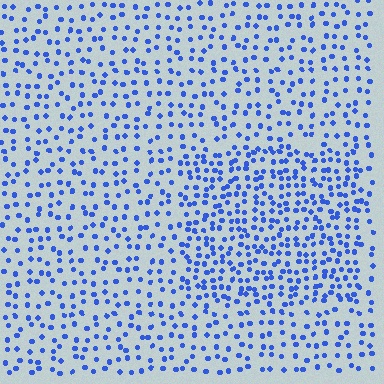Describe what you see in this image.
The image contains small blue elements arranged at two different densities. A rectangle-shaped region is visible where the elements are more densely packed than the surrounding area.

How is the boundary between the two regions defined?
The boundary is defined by a change in element density (approximately 1.7x ratio). All elements are the same color, size, and shape.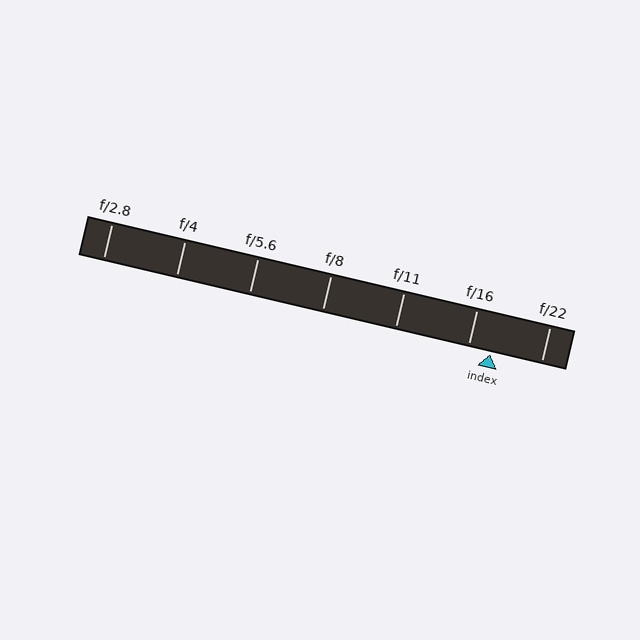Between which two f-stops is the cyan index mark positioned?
The index mark is between f/16 and f/22.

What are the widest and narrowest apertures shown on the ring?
The widest aperture shown is f/2.8 and the narrowest is f/22.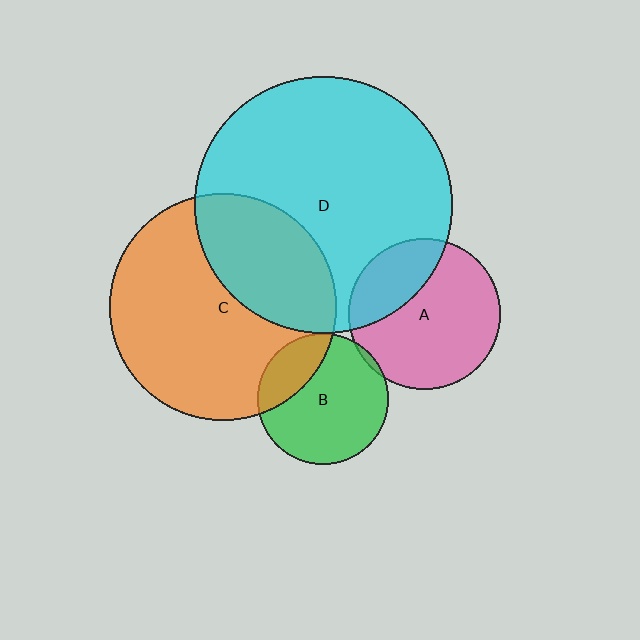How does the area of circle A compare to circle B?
Approximately 1.3 times.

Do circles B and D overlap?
Yes.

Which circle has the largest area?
Circle D (cyan).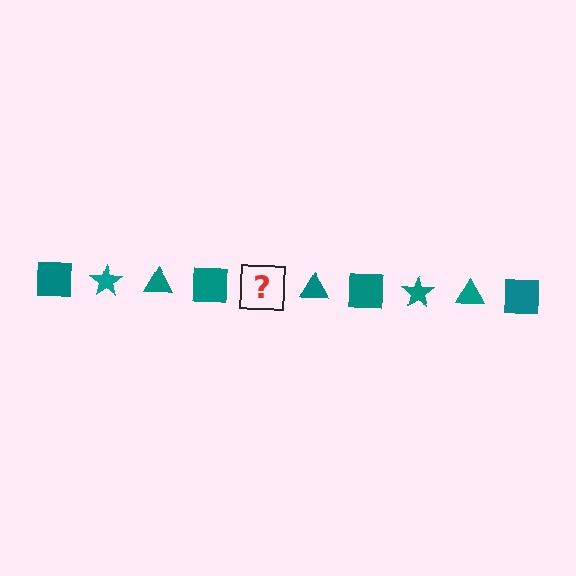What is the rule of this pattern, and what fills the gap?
The rule is that the pattern cycles through square, star, triangle shapes in teal. The gap should be filled with a teal star.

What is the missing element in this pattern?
The missing element is a teal star.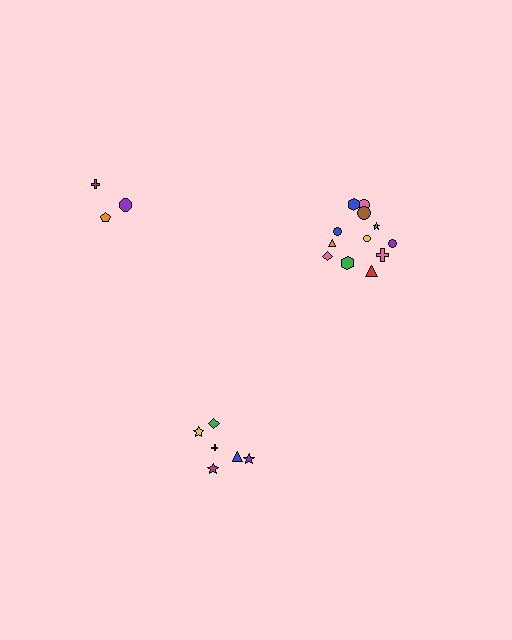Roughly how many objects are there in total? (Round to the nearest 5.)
Roughly 20 objects in total.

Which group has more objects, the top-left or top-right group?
The top-right group.